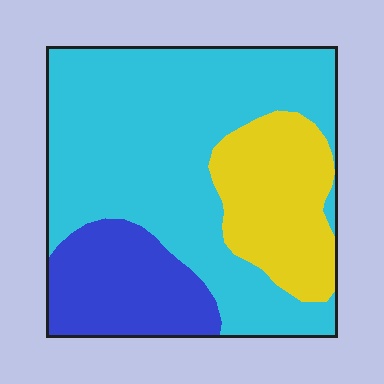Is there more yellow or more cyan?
Cyan.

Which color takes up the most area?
Cyan, at roughly 60%.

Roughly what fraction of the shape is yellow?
Yellow takes up about one fifth (1/5) of the shape.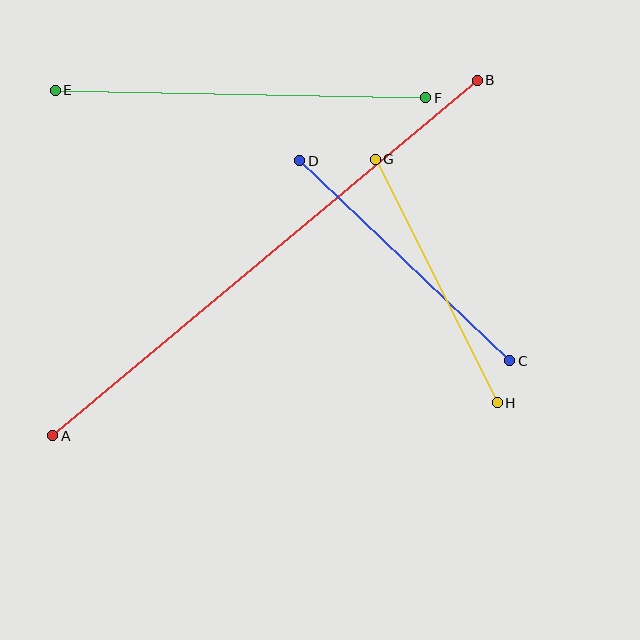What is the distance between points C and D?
The distance is approximately 290 pixels.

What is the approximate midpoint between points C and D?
The midpoint is at approximately (405, 261) pixels.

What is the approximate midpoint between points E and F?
The midpoint is at approximately (241, 94) pixels.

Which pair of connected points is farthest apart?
Points A and B are farthest apart.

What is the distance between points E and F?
The distance is approximately 370 pixels.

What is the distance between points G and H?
The distance is approximately 273 pixels.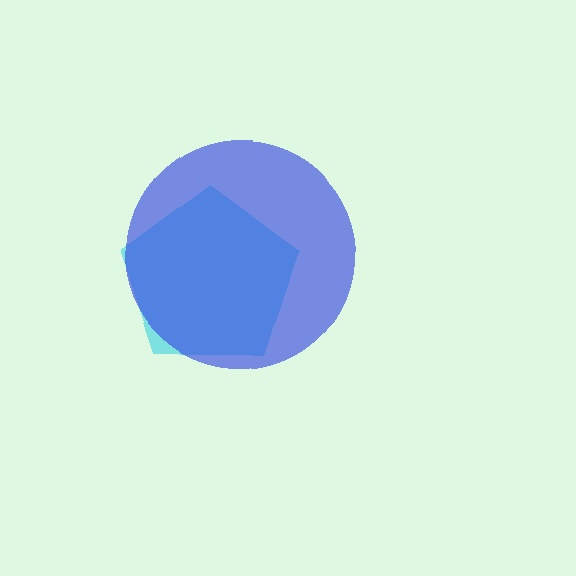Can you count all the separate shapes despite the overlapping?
Yes, there are 2 separate shapes.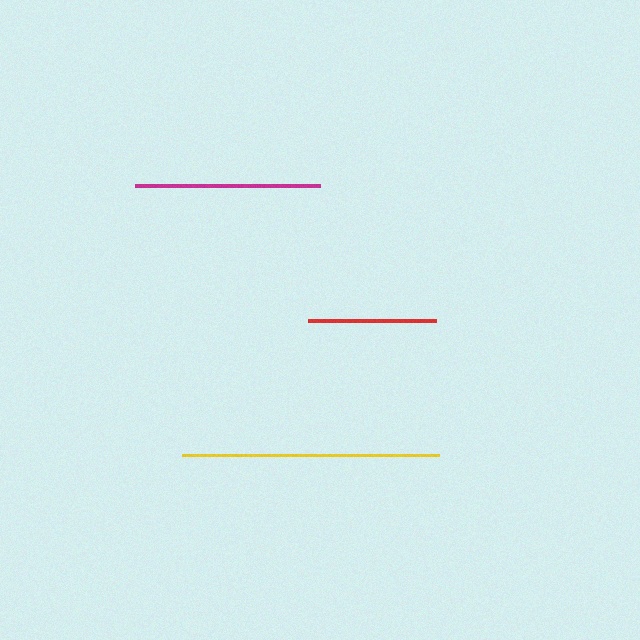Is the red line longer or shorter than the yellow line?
The yellow line is longer than the red line.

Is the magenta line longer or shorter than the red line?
The magenta line is longer than the red line.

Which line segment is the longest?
The yellow line is the longest at approximately 257 pixels.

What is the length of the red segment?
The red segment is approximately 128 pixels long.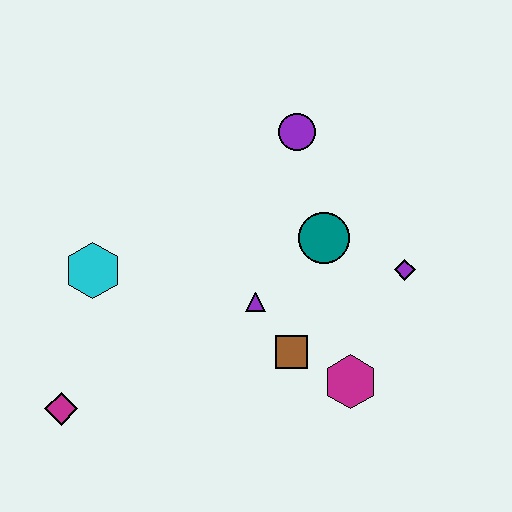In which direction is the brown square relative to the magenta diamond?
The brown square is to the right of the magenta diamond.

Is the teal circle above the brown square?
Yes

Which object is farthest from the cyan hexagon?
The purple diamond is farthest from the cyan hexagon.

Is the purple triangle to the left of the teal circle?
Yes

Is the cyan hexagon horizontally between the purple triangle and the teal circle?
No